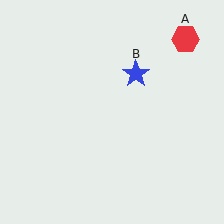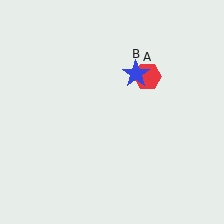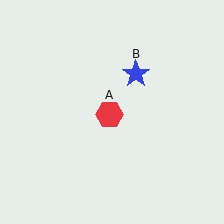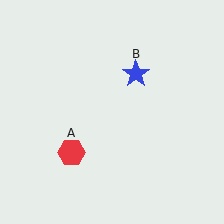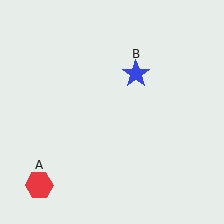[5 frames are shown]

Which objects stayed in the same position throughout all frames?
Blue star (object B) remained stationary.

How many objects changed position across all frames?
1 object changed position: red hexagon (object A).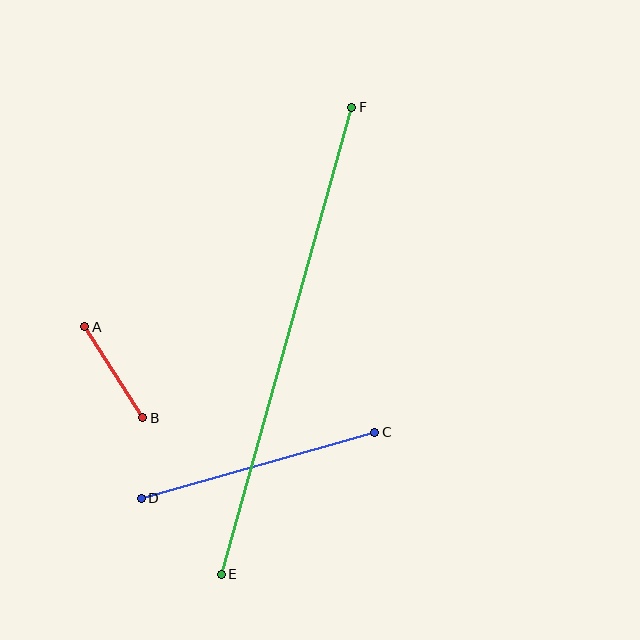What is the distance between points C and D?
The distance is approximately 243 pixels.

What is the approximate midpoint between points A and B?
The midpoint is at approximately (114, 372) pixels.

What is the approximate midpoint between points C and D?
The midpoint is at approximately (258, 465) pixels.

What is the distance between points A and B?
The distance is approximately 108 pixels.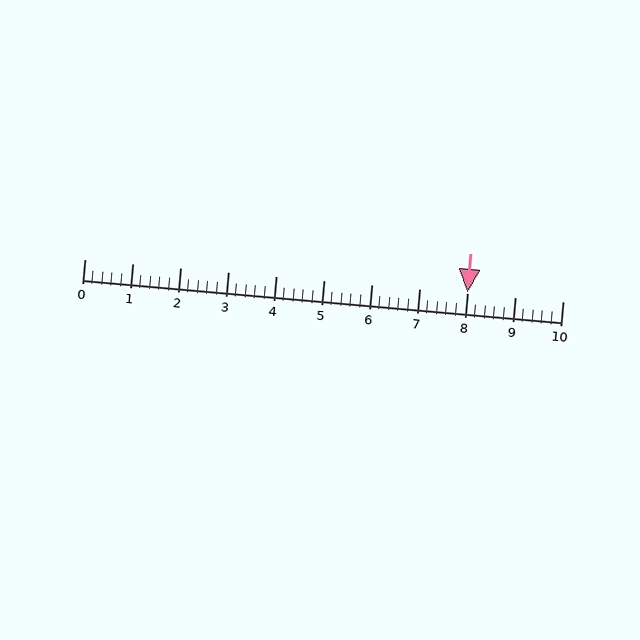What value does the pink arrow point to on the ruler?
The pink arrow points to approximately 8.0.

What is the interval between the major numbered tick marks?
The major tick marks are spaced 1 units apart.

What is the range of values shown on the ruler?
The ruler shows values from 0 to 10.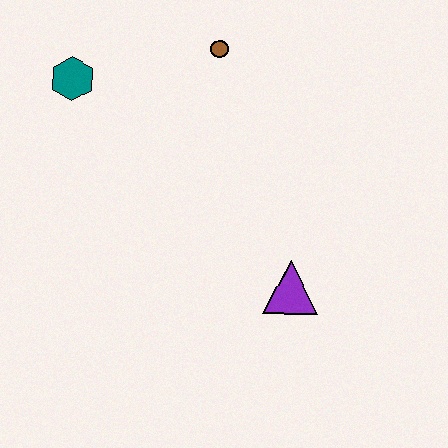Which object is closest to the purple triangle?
The brown circle is closest to the purple triangle.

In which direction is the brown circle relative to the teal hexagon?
The brown circle is to the right of the teal hexagon.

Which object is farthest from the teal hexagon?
The purple triangle is farthest from the teal hexagon.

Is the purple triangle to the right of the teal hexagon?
Yes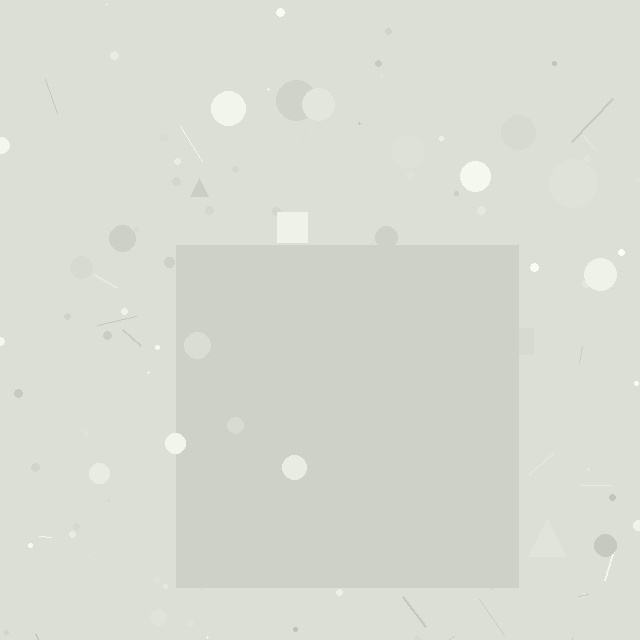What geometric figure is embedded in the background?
A square is embedded in the background.